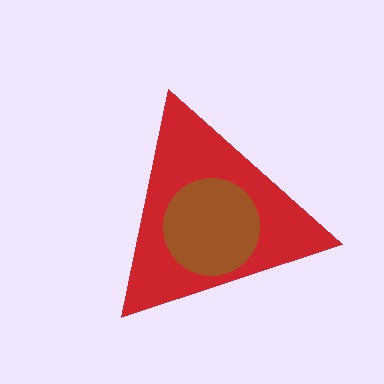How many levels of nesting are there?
2.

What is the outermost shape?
The red triangle.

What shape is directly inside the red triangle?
The brown circle.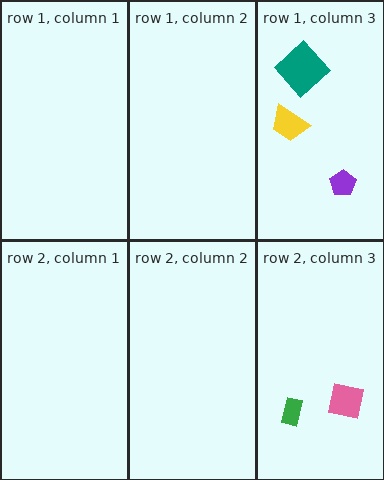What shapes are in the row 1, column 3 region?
The yellow trapezoid, the teal diamond, the purple pentagon.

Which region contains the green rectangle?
The row 2, column 3 region.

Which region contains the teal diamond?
The row 1, column 3 region.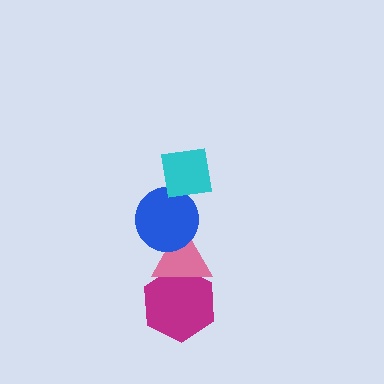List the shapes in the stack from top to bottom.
From top to bottom: the cyan square, the blue circle, the pink triangle, the magenta hexagon.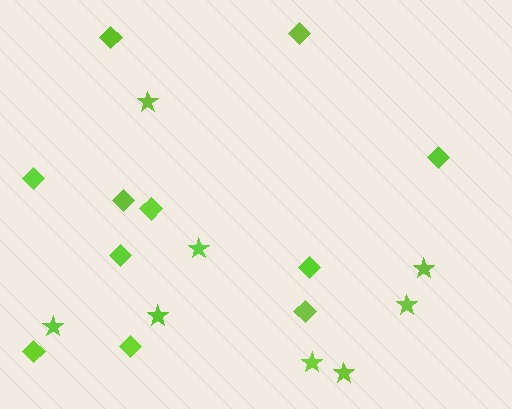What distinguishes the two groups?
There are 2 groups: one group of stars (8) and one group of diamonds (11).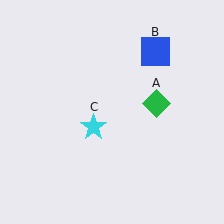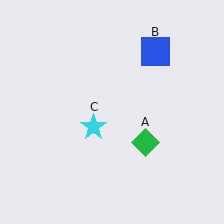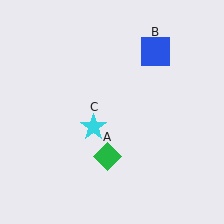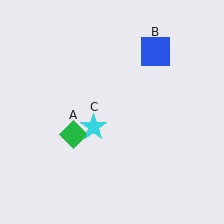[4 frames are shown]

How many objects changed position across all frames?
1 object changed position: green diamond (object A).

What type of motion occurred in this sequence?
The green diamond (object A) rotated clockwise around the center of the scene.